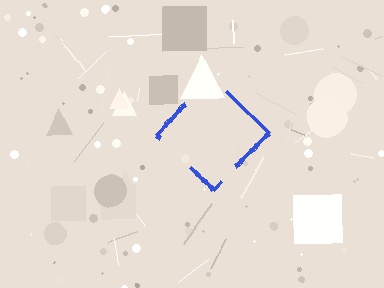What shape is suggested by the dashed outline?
The dashed outline suggests a diamond.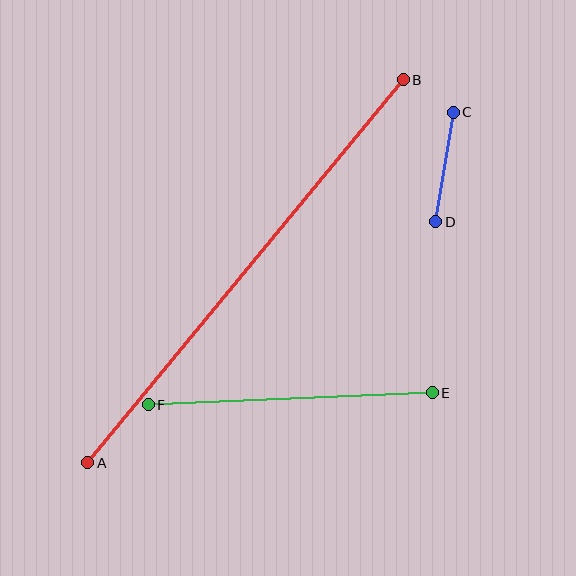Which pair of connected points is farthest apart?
Points A and B are farthest apart.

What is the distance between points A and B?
The distance is approximately 496 pixels.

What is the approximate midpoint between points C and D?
The midpoint is at approximately (444, 167) pixels.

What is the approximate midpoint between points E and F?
The midpoint is at approximately (290, 399) pixels.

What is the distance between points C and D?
The distance is approximately 111 pixels.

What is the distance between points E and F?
The distance is approximately 284 pixels.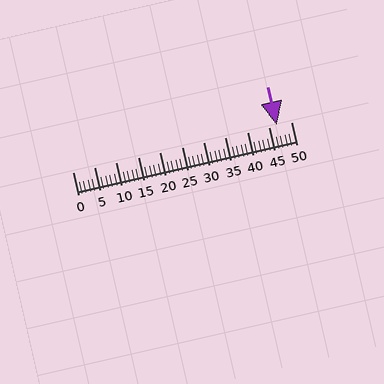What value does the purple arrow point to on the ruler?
The purple arrow points to approximately 47.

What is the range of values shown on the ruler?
The ruler shows values from 0 to 50.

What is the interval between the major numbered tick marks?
The major tick marks are spaced 5 units apart.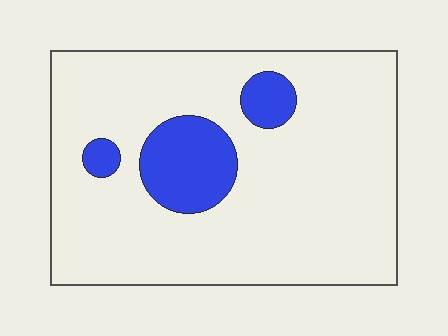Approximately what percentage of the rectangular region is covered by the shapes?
Approximately 15%.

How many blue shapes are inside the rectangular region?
3.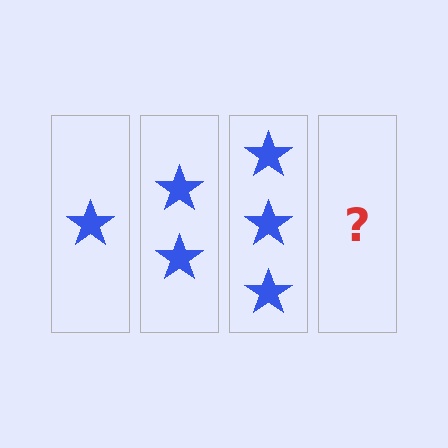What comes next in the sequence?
The next element should be 4 stars.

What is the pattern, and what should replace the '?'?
The pattern is that each step adds one more star. The '?' should be 4 stars.